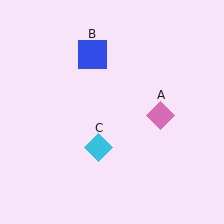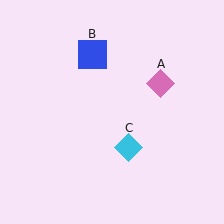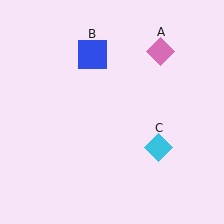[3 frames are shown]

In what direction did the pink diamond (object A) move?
The pink diamond (object A) moved up.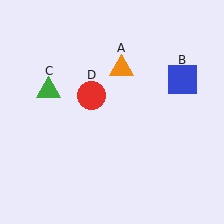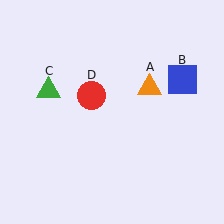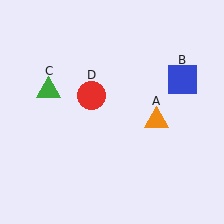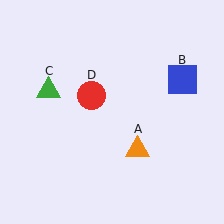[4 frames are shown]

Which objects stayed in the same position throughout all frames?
Blue square (object B) and green triangle (object C) and red circle (object D) remained stationary.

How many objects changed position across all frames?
1 object changed position: orange triangle (object A).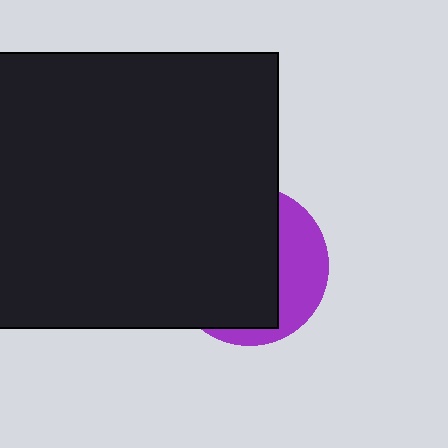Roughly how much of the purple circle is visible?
A small part of it is visible (roughly 31%).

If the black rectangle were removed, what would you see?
You would see the complete purple circle.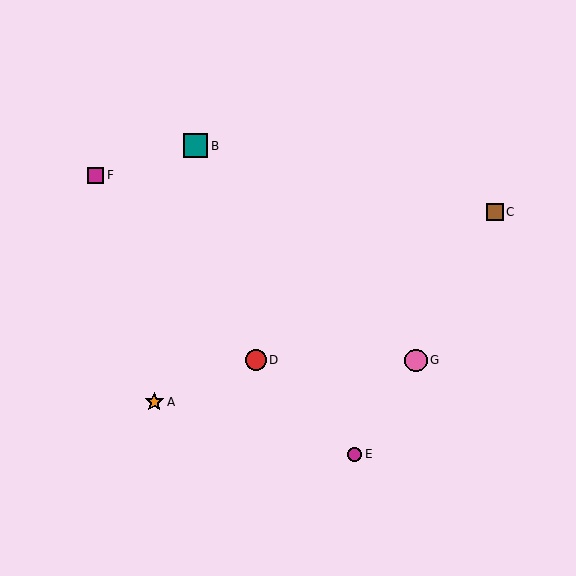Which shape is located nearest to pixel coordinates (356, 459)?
The magenta circle (labeled E) at (355, 454) is nearest to that location.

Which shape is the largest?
The teal square (labeled B) is the largest.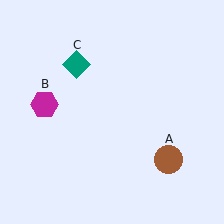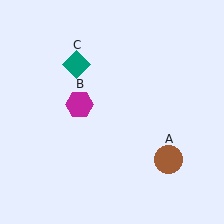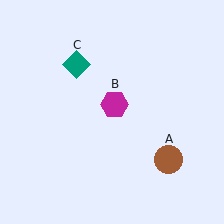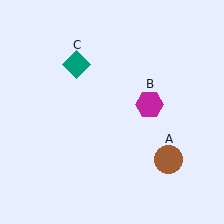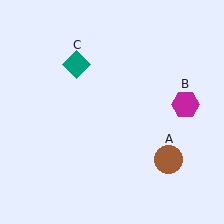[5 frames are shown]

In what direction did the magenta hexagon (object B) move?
The magenta hexagon (object B) moved right.